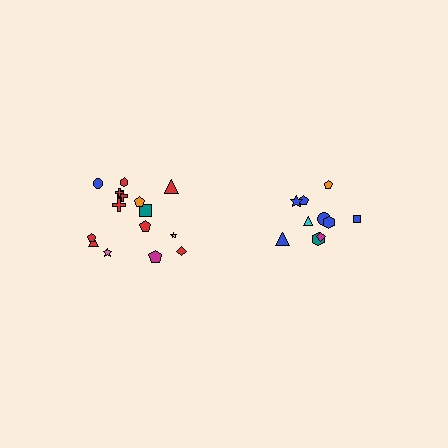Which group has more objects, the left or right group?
The left group.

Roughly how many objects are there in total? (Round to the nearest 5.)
Roughly 25 objects in total.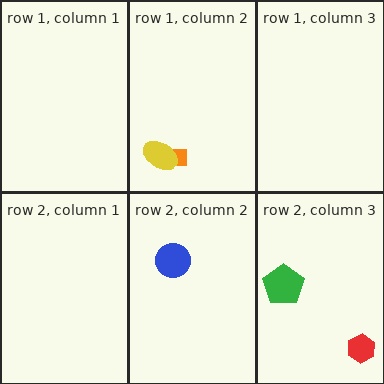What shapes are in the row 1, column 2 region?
The orange rectangle, the yellow ellipse.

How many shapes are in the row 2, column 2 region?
1.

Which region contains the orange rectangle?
The row 1, column 2 region.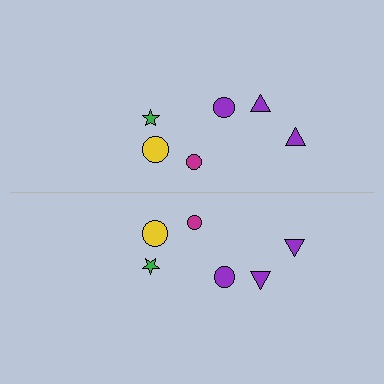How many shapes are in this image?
There are 12 shapes in this image.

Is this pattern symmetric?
Yes, this pattern has bilateral (reflection) symmetry.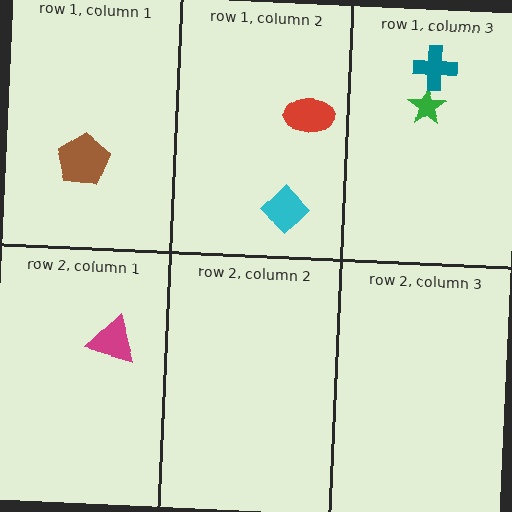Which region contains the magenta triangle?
The row 2, column 1 region.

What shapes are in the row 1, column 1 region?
The brown pentagon.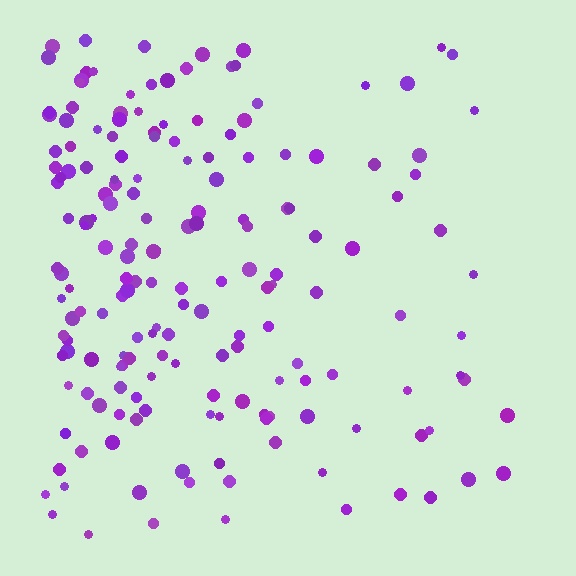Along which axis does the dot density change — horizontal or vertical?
Horizontal.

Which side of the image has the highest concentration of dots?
The left.